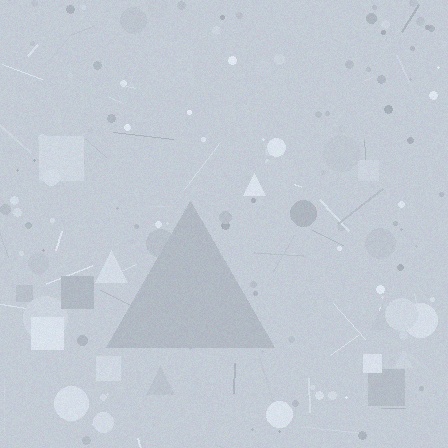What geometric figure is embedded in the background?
A triangle is embedded in the background.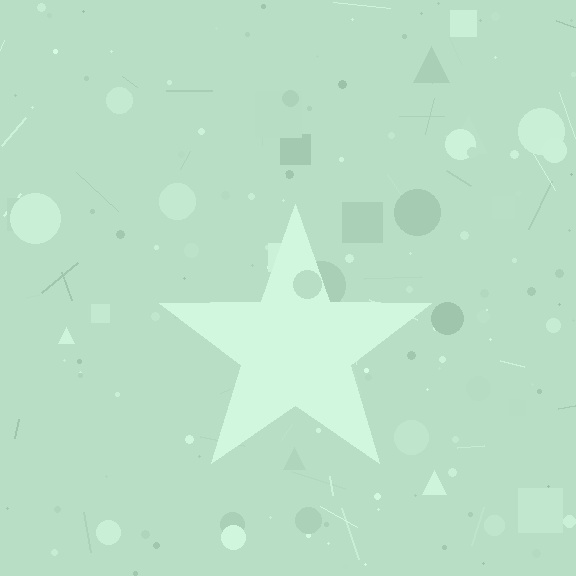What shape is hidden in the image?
A star is hidden in the image.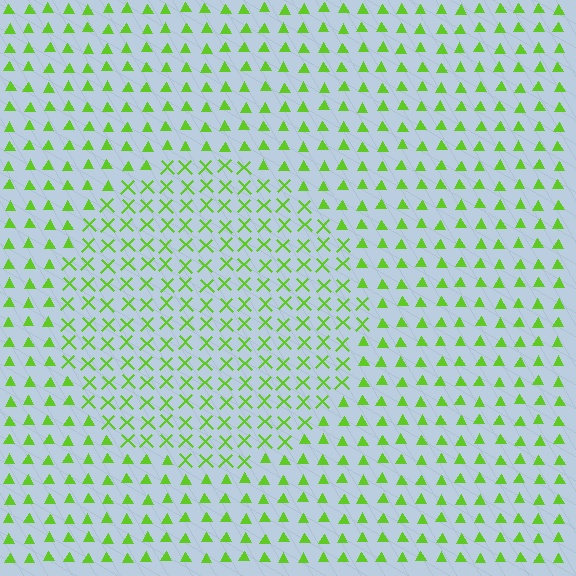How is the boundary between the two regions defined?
The boundary is defined by a change in element shape: X marks inside vs. triangles outside. All elements share the same color and spacing.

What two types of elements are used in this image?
The image uses X marks inside the circle region and triangles outside it.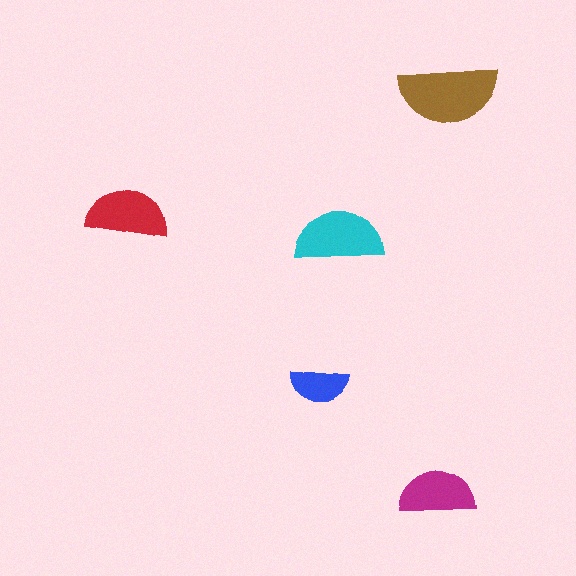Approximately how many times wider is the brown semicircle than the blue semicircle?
About 1.5 times wider.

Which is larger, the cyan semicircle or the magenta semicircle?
The cyan one.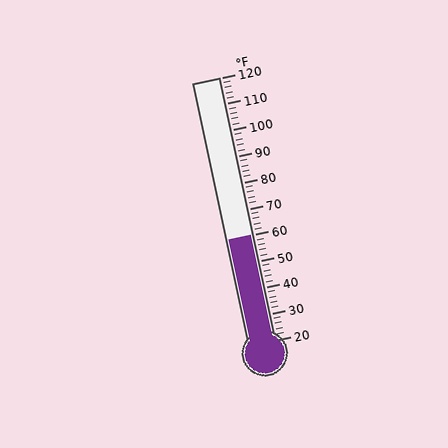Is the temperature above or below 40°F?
The temperature is above 40°F.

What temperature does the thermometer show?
The thermometer shows approximately 60°F.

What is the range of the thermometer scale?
The thermometer scale ranges from 20°F to 120°F.